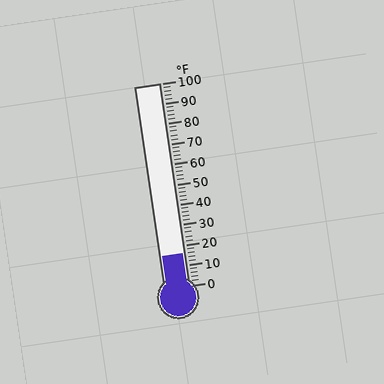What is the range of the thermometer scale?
The thermometer scale ranges from 0°F to 100°F.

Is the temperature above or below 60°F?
The temperature is below 60°F.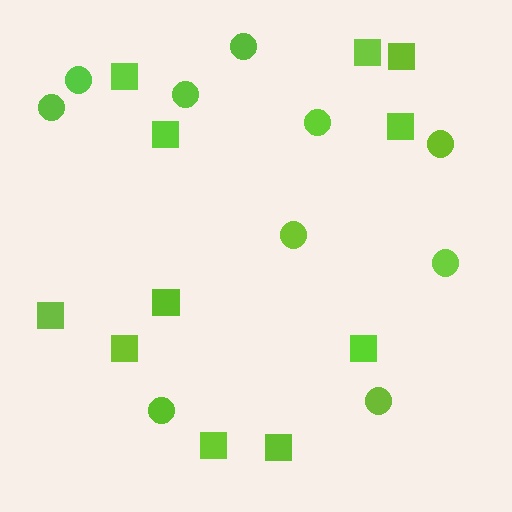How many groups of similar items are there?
There are 2 groups: one group of squares (11) and one group of circles (10).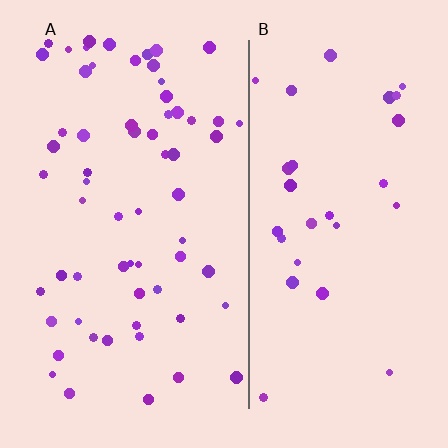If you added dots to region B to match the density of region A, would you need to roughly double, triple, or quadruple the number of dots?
Approximately double.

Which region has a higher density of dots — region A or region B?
A (the left).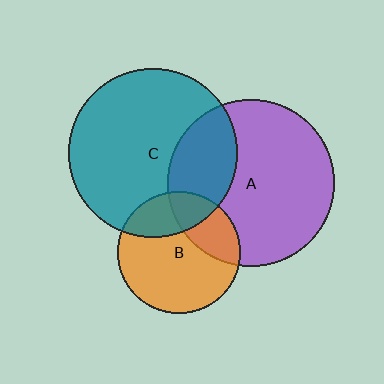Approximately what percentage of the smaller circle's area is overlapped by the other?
Approximately 25%.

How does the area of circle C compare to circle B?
Approximately 1.9 times.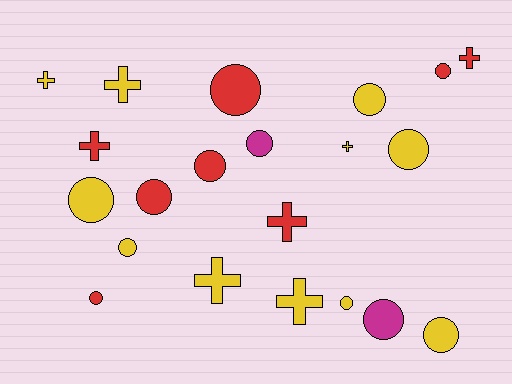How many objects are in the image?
There are 21 objects.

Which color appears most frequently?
Yellow, with 11 objects.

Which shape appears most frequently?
Circle, with 13 objects.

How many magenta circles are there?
There are 2 magenta circles.